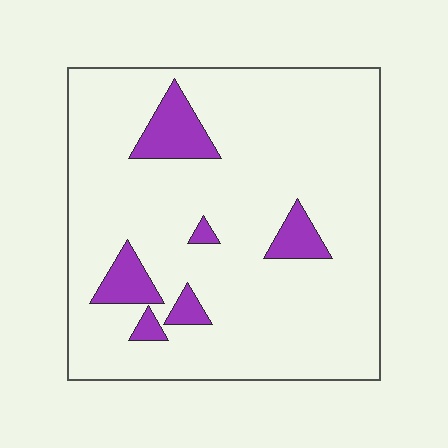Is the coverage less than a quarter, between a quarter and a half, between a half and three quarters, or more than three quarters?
Less than a quarter.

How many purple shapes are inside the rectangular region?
6.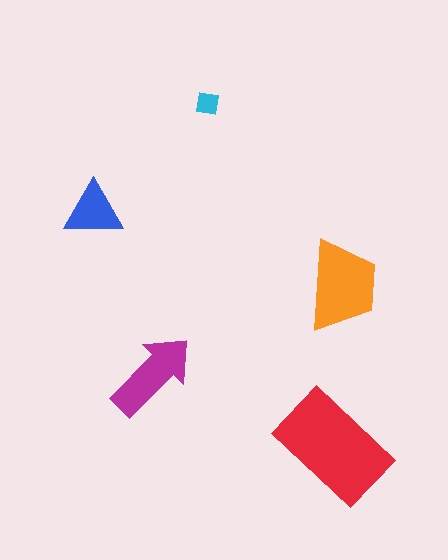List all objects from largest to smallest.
The red rectangle, the orange trapezoid, the magenta arrow, the blue triangle, the cyan square.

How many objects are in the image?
There are 5 objects in the image.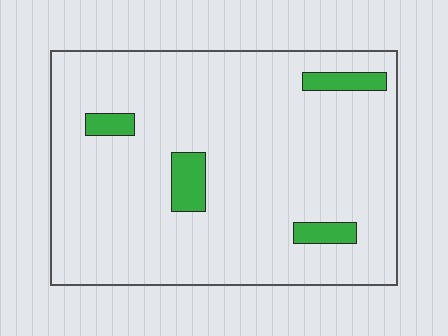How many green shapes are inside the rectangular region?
4.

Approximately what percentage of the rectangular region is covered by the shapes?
Approximately 10%.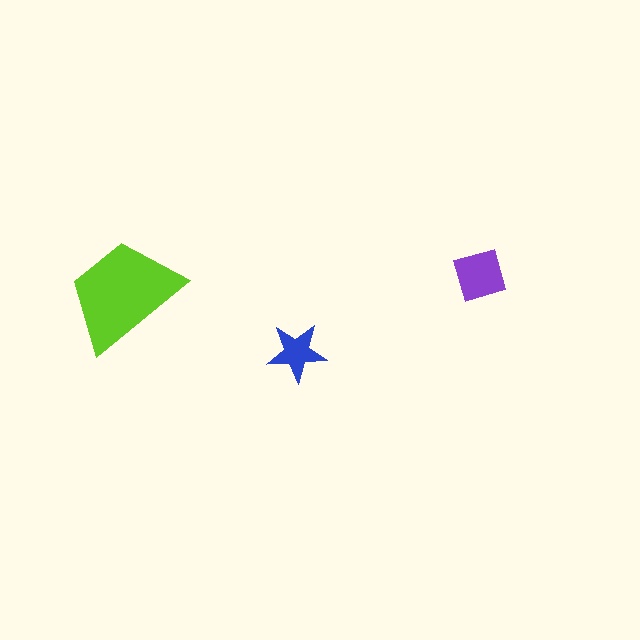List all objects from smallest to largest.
The blue star, the purple diamond, the lime trapezoid.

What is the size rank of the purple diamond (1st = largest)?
2nd.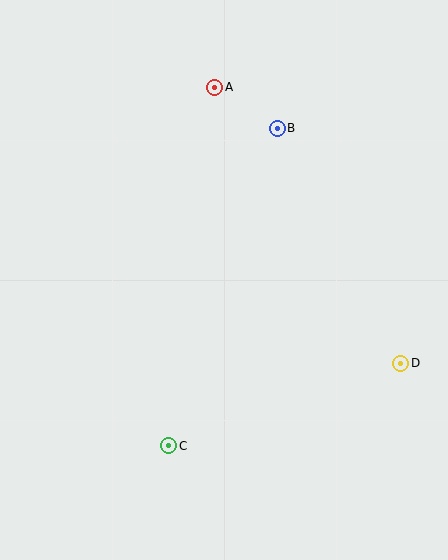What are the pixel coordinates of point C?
Point C is at (169, 446).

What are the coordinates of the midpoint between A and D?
The midpoint between A and D is at (308, 225).